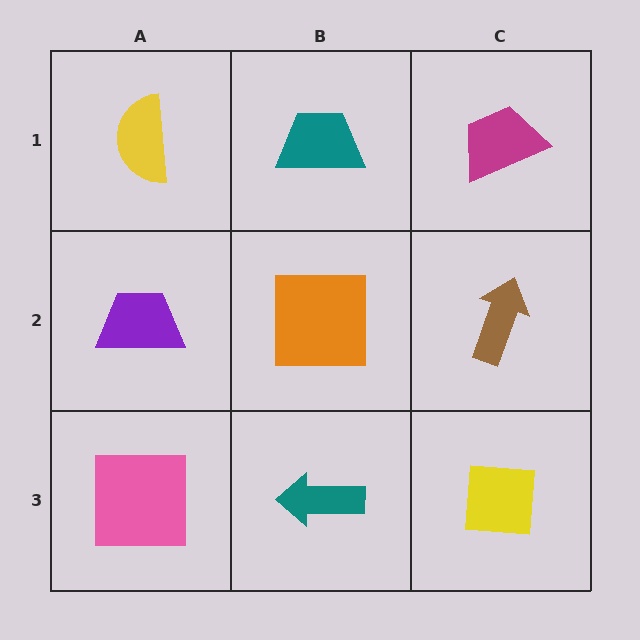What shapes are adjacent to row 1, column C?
A brown arrow (row 2, column C), a teal trapezoid (row 1, column B).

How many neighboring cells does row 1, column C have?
2.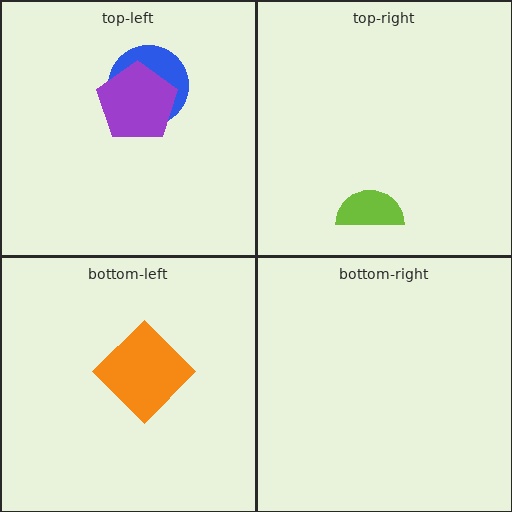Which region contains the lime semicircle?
The top-right region.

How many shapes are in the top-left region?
2.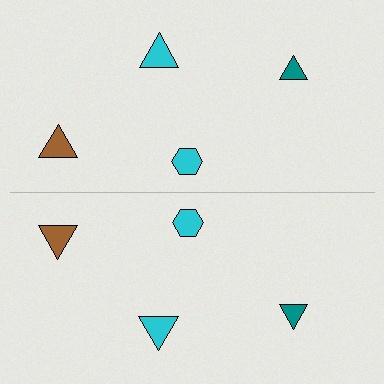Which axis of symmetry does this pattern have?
The pattern has a horizontal axis of symmetry running through the center of the image.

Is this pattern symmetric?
Yes, this pattern has bilateral (reflection) symmetry.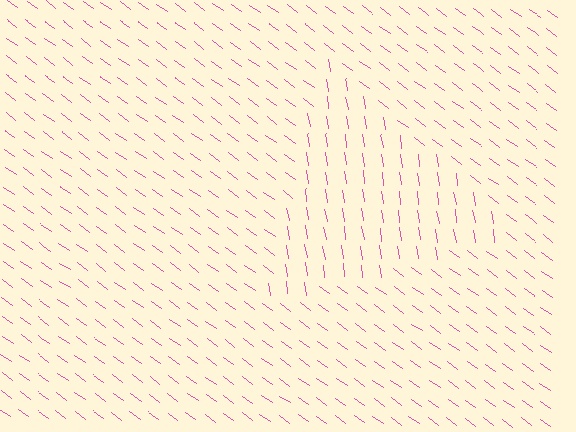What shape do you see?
I see a triangle.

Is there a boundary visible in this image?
Yes, there is a texture boundary formed by a change in line orientation.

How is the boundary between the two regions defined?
The boundary is defined purely by a change in line orientation (approximately 45 degrees difference). All lines are the same color and thickness.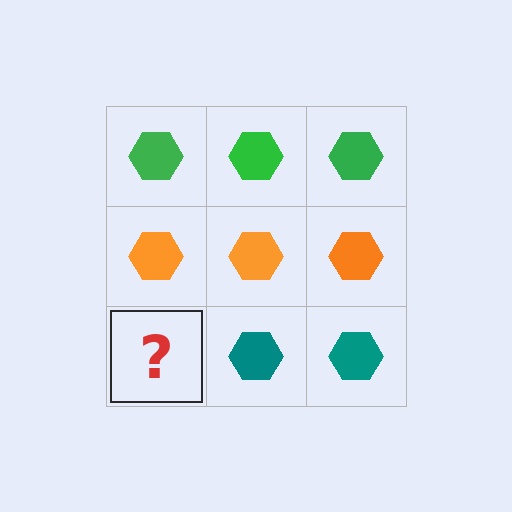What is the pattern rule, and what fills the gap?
The rule is that each row has a consistent color. The gap should be filled with a teal hexagon.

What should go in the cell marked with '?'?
The missing cell should contain a teal hexagon.